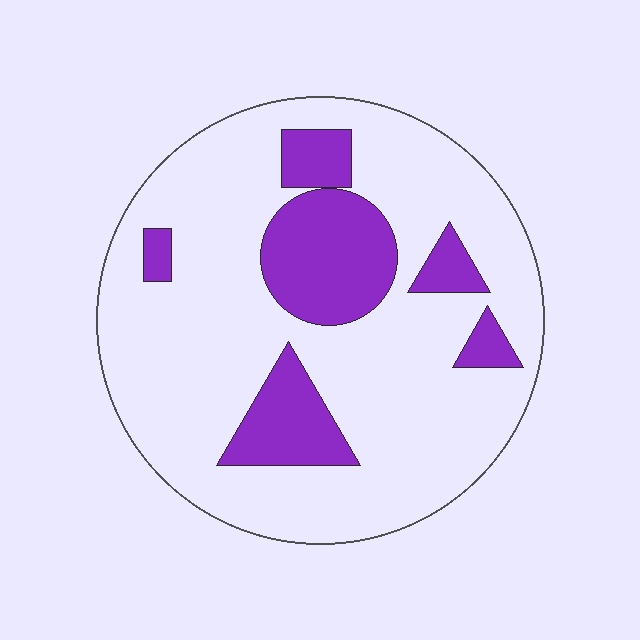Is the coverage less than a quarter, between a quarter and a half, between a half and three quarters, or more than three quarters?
Less than a quarter.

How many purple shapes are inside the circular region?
6.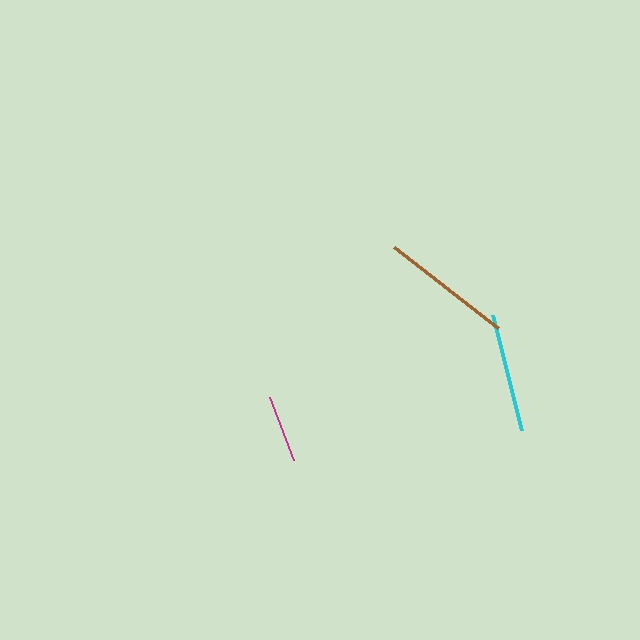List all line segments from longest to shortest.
From longest to shortest: brown, cyan, magenta.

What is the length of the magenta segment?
The magenta segment is approximately 67 pixels long.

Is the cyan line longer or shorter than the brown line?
The brown line is longer than the cyan line.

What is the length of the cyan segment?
The cyan segment is approximately 119 pixels long.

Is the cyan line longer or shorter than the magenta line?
The cyan line is longer than the magenta line.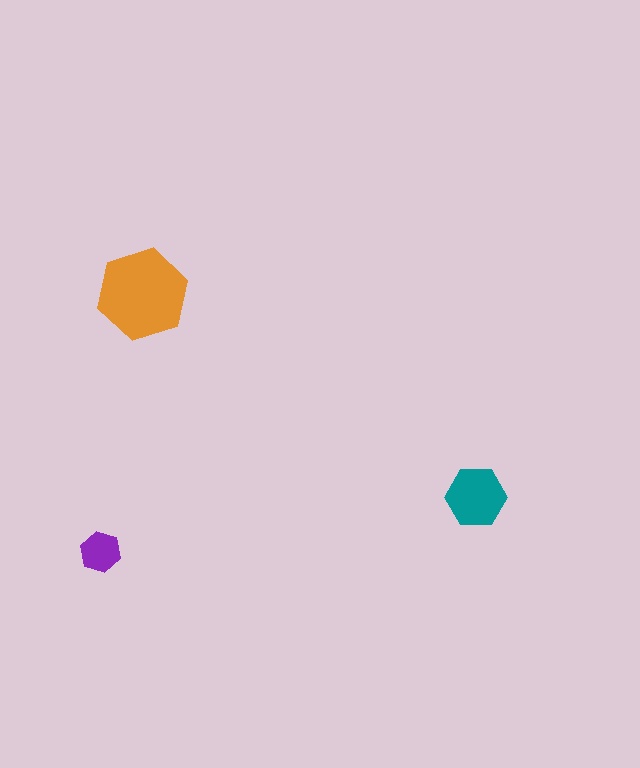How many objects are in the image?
There are 3 objects in the image.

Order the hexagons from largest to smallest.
the orange one, the teal one, the purple one.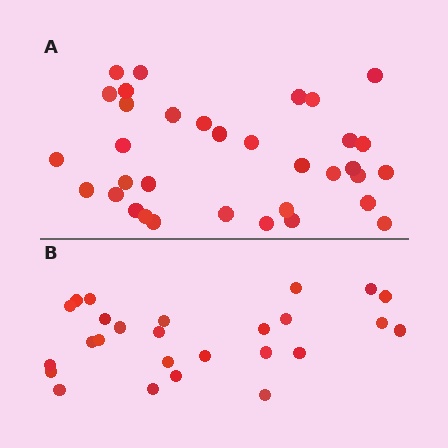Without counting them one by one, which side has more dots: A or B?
Region A (the top region) has more dots.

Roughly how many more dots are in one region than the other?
Region A has roughly 8 or so more dots than region B.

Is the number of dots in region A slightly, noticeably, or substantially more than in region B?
Region A has noticeably more, but not dramatically so. The ratio is roughly 1.3 to 1.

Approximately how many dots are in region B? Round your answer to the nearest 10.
About 30 dots. (The exact count is 26, which rounds to 30.)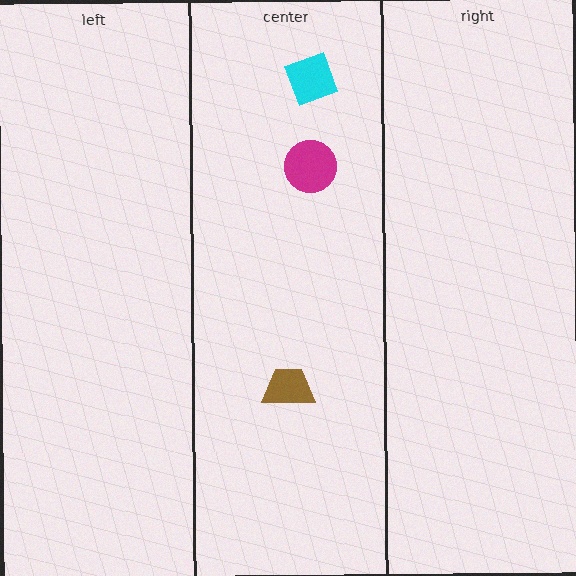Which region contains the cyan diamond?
The center region.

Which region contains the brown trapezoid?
The center region.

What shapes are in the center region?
The magenta circle, the brown trapezoid, the cyan diamond.